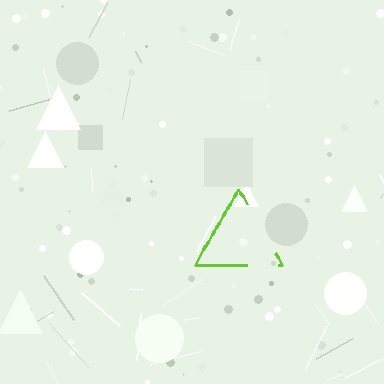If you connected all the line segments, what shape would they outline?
They would outline a triangle.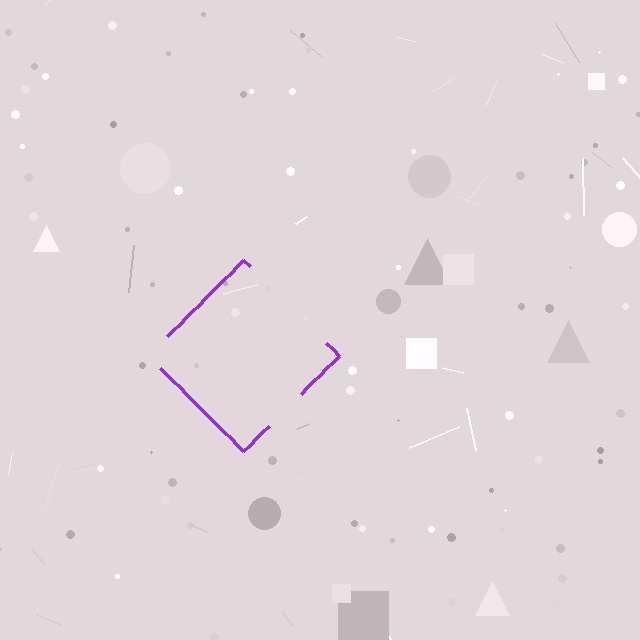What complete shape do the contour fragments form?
The contour fragments form a diamond.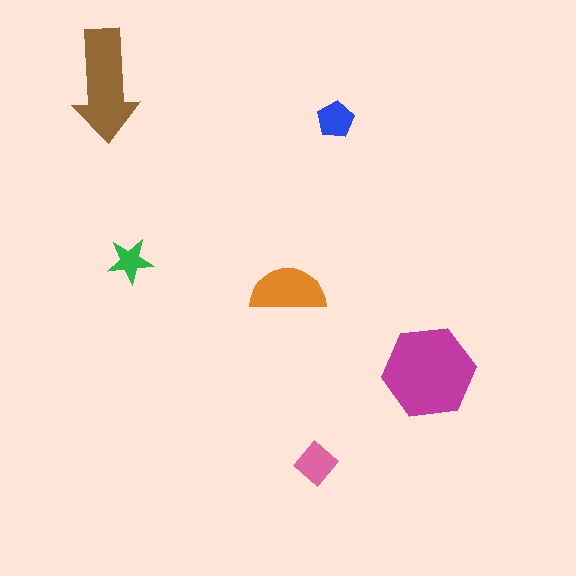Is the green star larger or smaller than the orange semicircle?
Smaller.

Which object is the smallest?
The green star.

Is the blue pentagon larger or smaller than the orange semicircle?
Smaller.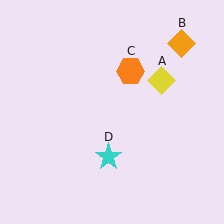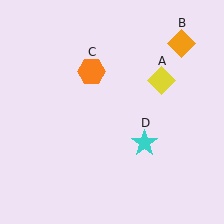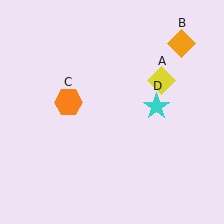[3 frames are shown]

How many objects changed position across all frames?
2 objects changed position: orange hexagon (object C), cyan star (object D).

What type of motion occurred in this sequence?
The orange hexagon (object C), cyan star (object D) rotated counterclockwise around the center of the scene.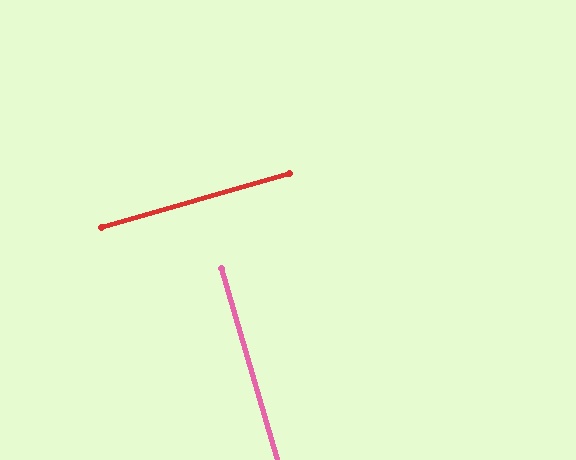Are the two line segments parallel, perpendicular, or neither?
Perpendicular — they meet at approximately 90°.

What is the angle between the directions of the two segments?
Approximately 90 degrees.